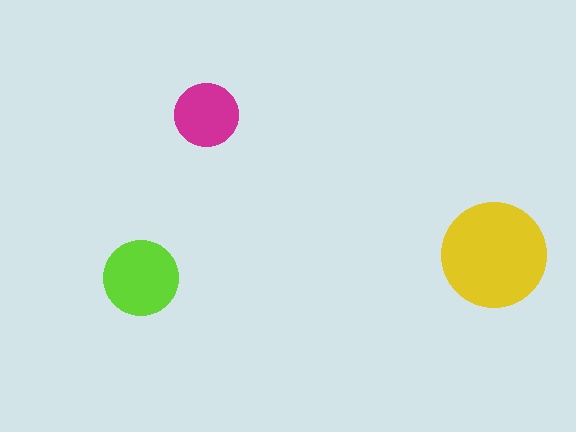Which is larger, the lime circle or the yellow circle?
The yellow one.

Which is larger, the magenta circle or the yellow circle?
The yellow one.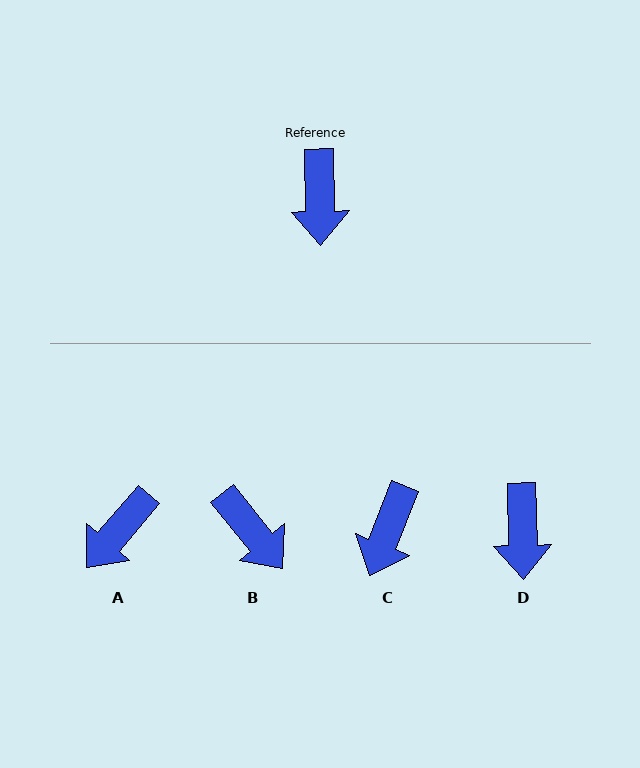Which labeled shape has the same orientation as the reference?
D.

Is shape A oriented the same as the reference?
No, it is off by about 42 degrees.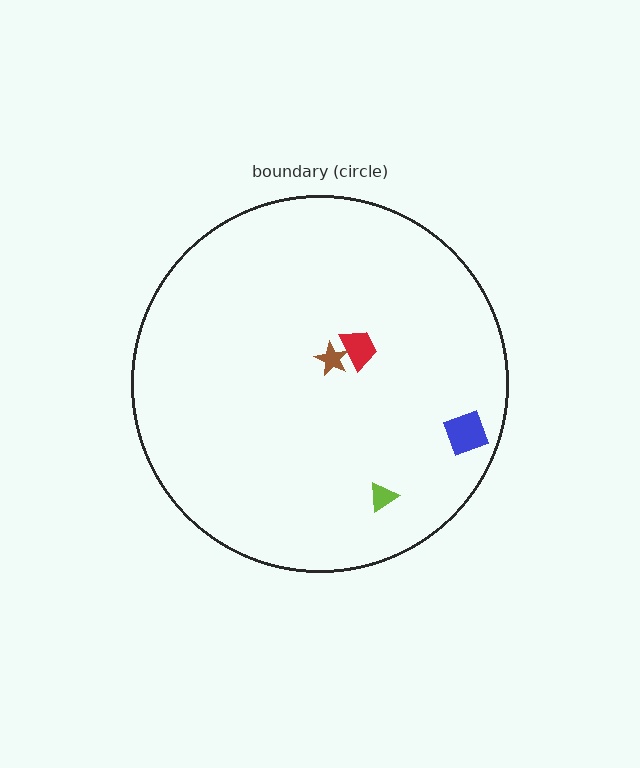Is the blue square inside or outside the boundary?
Inside.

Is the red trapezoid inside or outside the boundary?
Inside.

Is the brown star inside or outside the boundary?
Inside.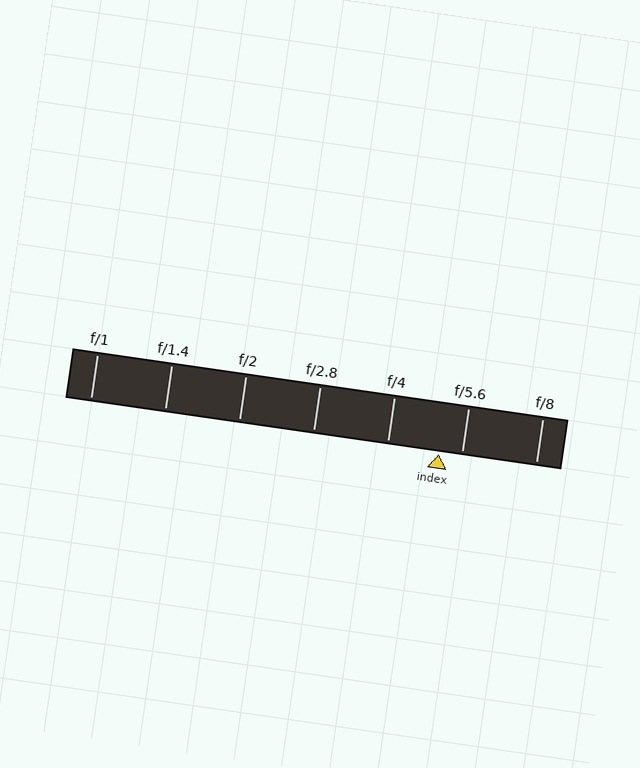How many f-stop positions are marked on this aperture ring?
There are 7 f-stop positions marked.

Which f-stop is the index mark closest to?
The index mark is closest to f/5.6.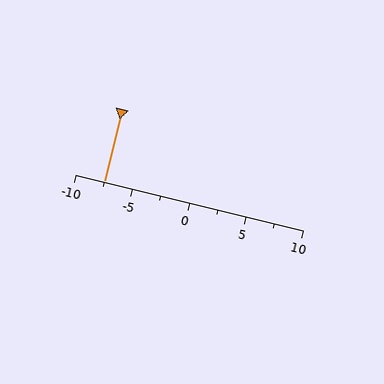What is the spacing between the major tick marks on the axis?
The major ticks are spaced 5 apart.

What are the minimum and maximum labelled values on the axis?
The axis runs from -10 to 10.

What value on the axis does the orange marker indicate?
The marker indicates approximately -7.5.